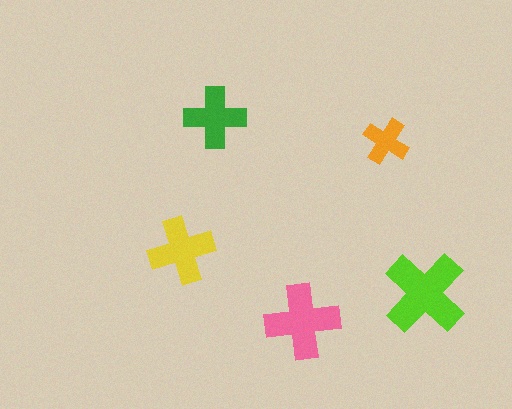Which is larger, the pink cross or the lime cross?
The lime one.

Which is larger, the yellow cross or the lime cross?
The lime one.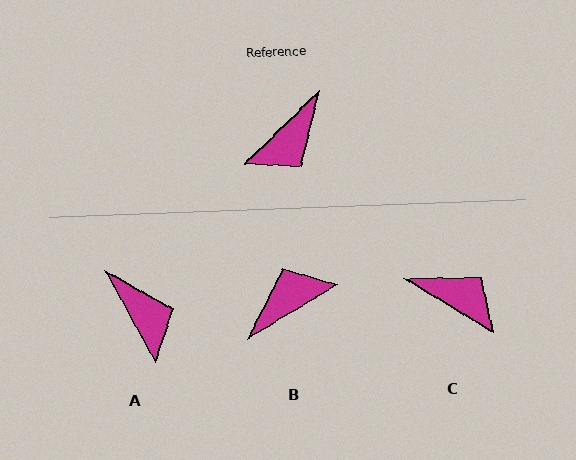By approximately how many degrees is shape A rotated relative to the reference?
Approximately 74 degrees counter-clockwise.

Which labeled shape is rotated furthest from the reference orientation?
B, about 167 degrees away.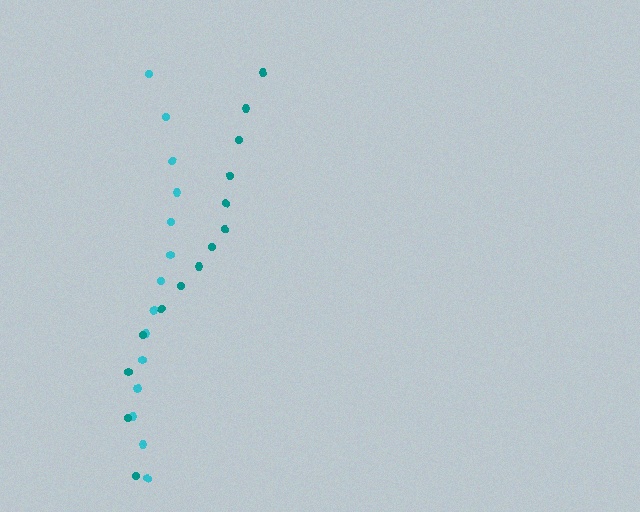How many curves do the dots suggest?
There are 2 distinct paths.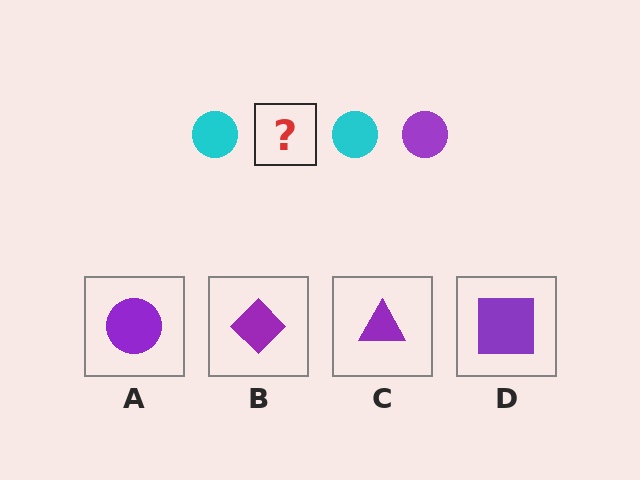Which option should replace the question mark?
Option A.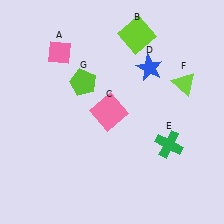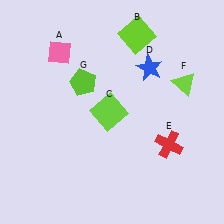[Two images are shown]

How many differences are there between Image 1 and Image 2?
There are 2 differences between the two images.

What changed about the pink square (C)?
In Image 1, C is pink. In Image 2, it changed to lime.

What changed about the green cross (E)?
In Image 1, E is green. In Image 2, it changed to red.